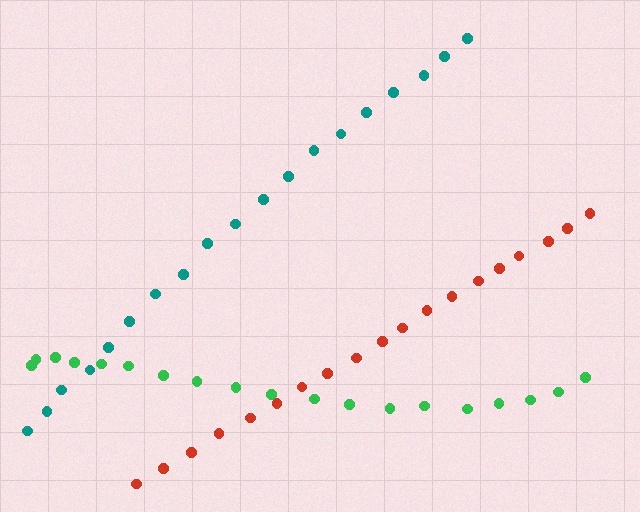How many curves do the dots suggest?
There are 3 distinct paths.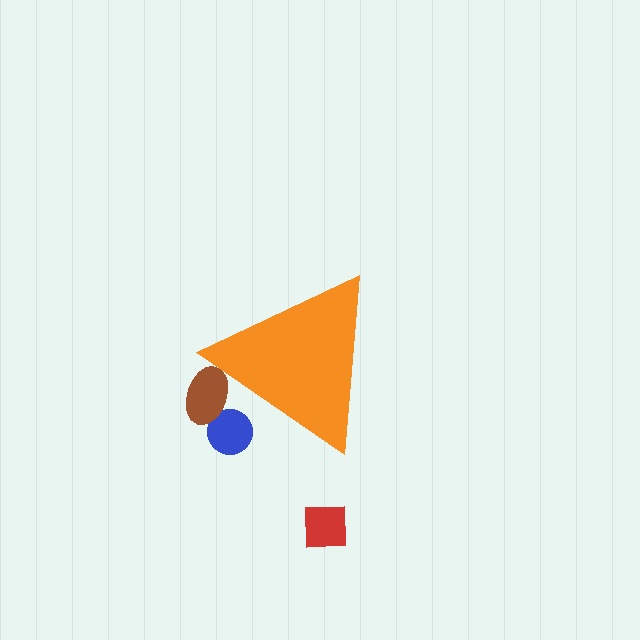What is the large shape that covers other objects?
An orange triangle.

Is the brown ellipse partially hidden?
Yes, the brown ellipse is partially hidden behind the orange triangle.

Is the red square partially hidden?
No, the red square is fully visible.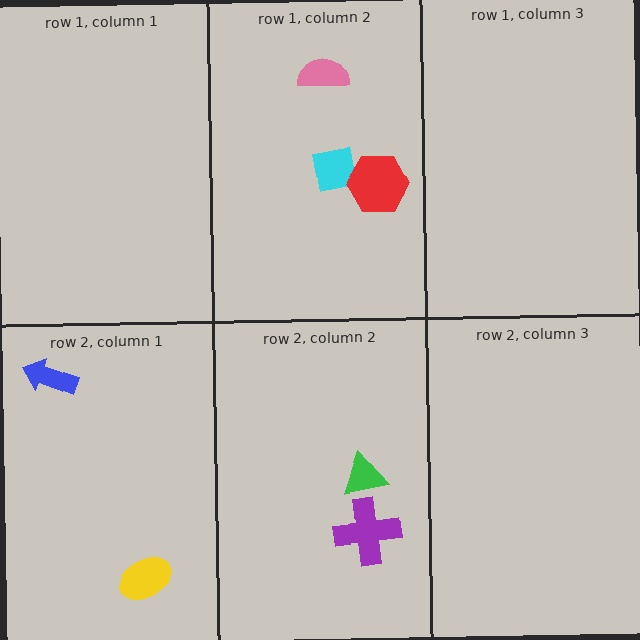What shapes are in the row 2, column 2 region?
The green triangle, the purple cross.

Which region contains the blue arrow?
The row 2, column 1 region.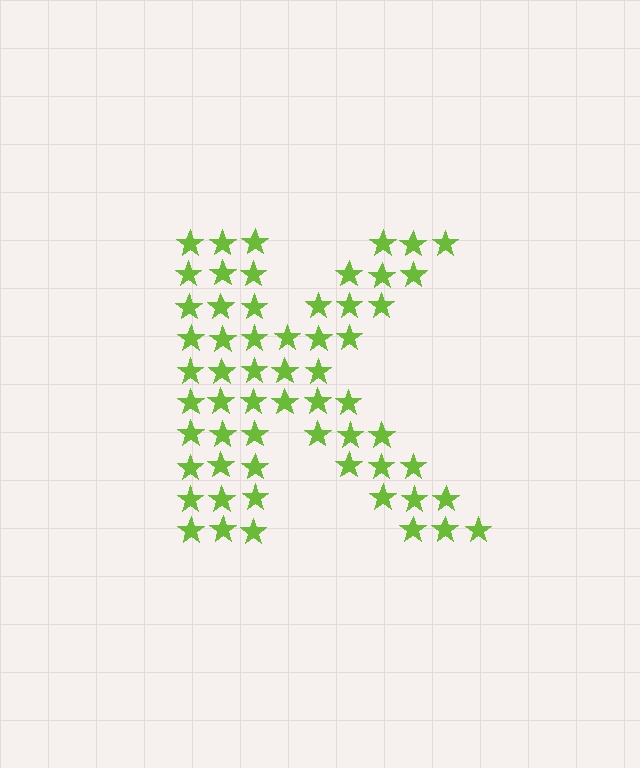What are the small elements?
The small elements are stars.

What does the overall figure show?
The overall figure shows the letter K.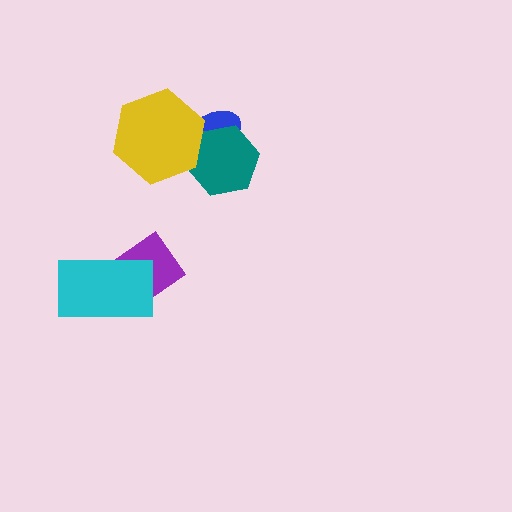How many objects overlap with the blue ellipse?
2 objects overlap with the blue ellipse.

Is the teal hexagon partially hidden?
Yes, it is partially covered by another shape.